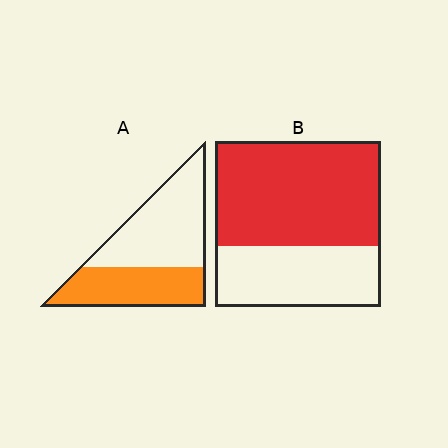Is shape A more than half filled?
No.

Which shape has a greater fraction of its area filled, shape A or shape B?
Shape B.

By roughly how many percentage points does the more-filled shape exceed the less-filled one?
By roughly 20 percentage points (B over A).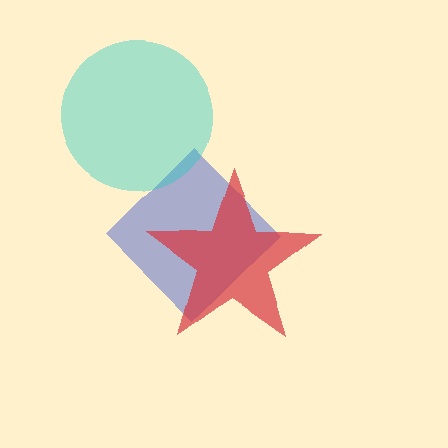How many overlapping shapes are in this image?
There are 3 overlapping shapes in the image.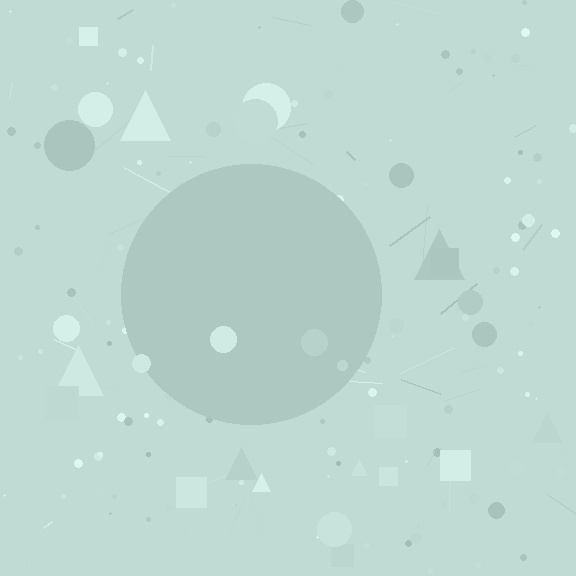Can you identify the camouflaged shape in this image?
The camouflaged shape is a circle.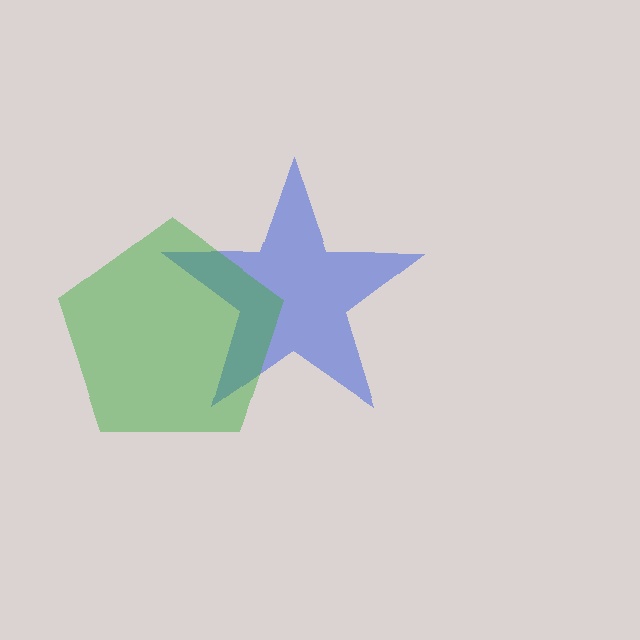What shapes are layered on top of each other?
The layered shapes are: a blue star, a green pentagon.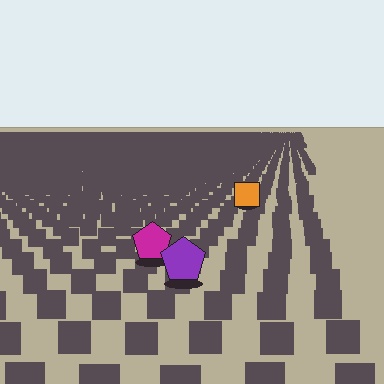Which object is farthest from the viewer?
The orange square is farthest from the viewer. It appears smaller and the ground texture around it is denser.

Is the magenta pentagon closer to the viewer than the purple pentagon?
No. The purple pentagon is closer — you can tell from the texture gradient: the ground texture is coarser near it.